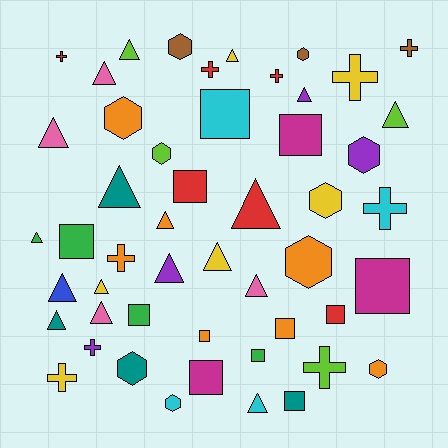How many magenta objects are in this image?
There are 3 magenta objects.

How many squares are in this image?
There are 12 squares.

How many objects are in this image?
There are 50 objects.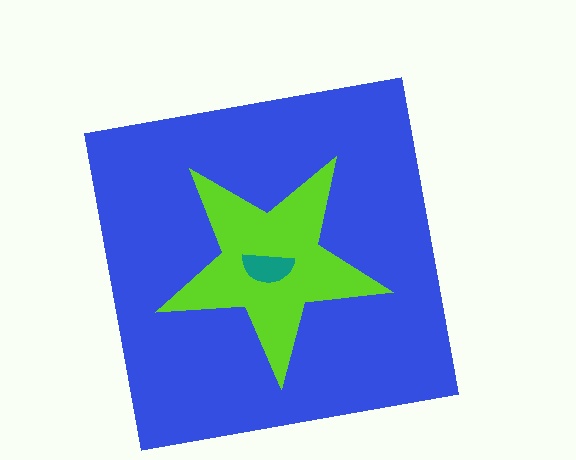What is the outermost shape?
The blue square.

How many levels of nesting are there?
3.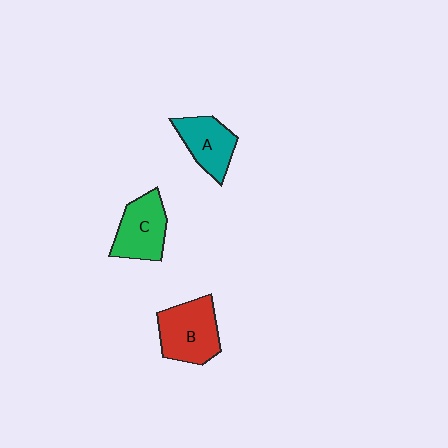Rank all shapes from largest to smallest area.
From largest to smallest: B (red), C (green), A (teal).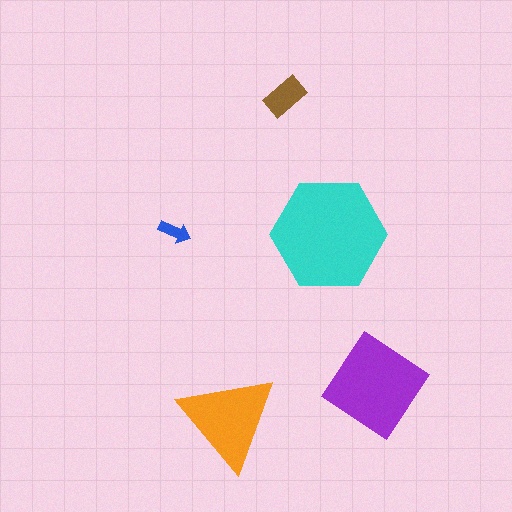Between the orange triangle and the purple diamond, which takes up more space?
The purple diamond.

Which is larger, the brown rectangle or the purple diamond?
The purple diamond.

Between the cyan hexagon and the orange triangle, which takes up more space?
The cyan hexagon.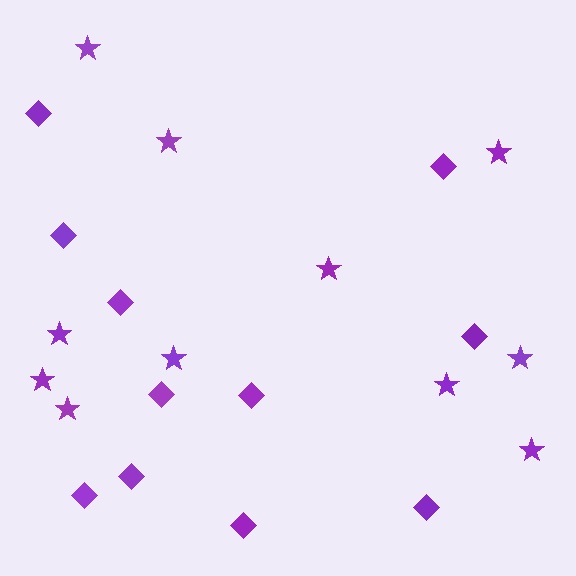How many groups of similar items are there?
There are 2 groups: one group of diamonds (11) and one group of stars (11).